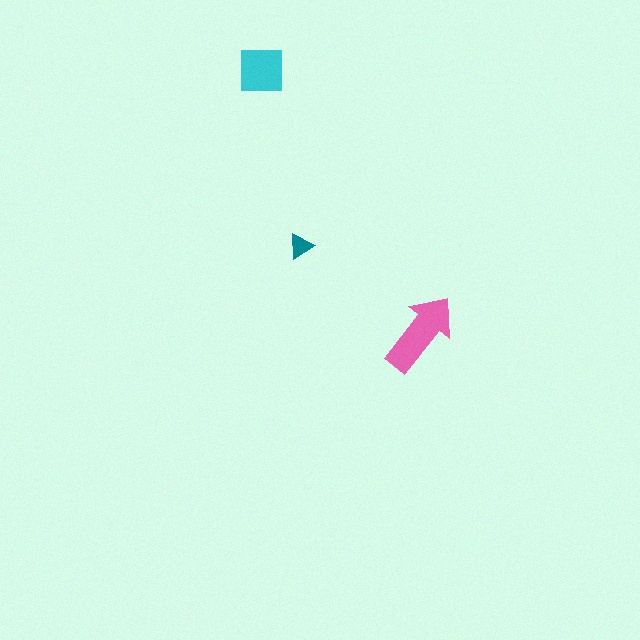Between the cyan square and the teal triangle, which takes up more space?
The cyan square.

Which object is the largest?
The pink arrow.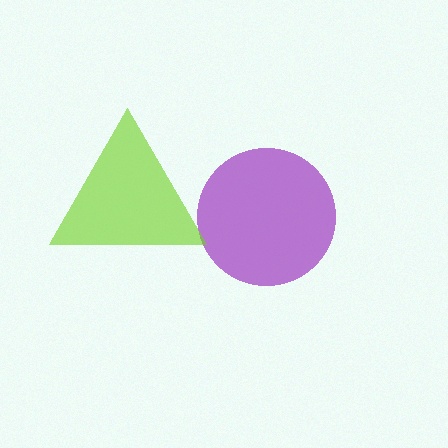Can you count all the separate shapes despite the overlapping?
Yes, there are 2 separate shapes.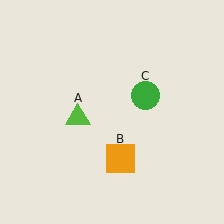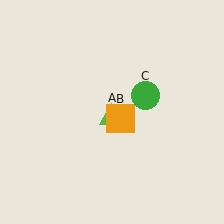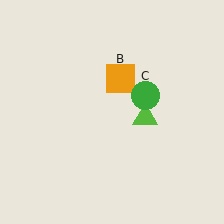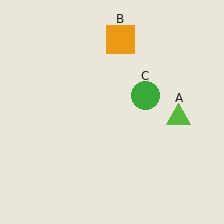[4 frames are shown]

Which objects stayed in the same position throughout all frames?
Green circle (object C) remained stationary.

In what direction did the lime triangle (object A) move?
The lime triangle (object A) moved right.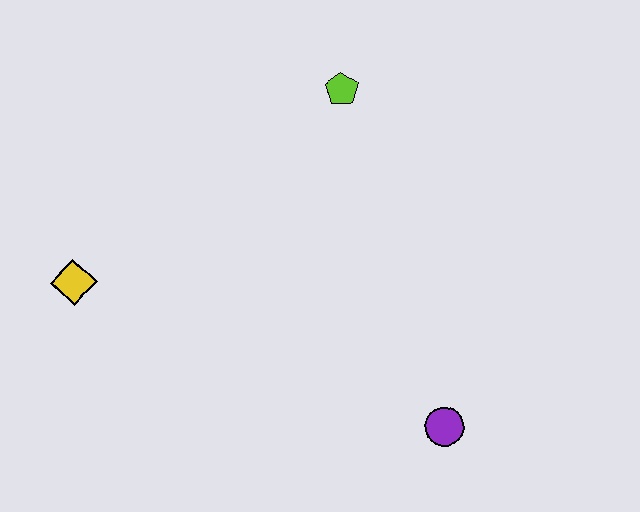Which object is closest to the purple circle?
The lime pentagon is closest to the purple circle.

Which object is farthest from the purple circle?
The yellow diamond is farthest from the purple circle.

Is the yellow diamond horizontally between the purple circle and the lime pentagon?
No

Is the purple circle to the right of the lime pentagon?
Yes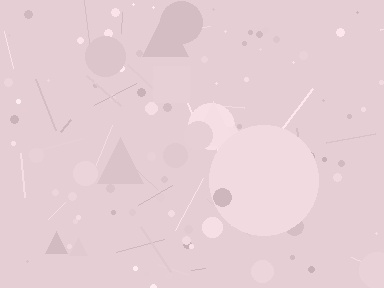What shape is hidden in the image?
A circle is hidden in the image.